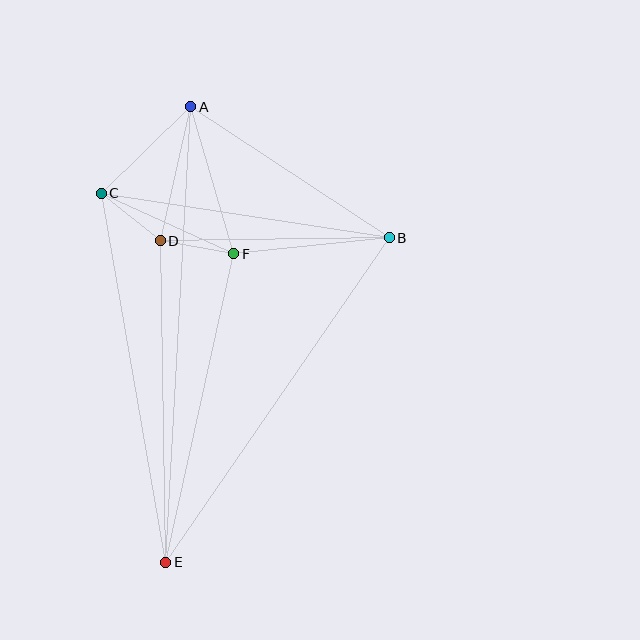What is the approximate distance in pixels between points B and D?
The distance between B and D is approximately 229 pixels.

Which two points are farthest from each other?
Points A and E are farthest from each other.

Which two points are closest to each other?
Points D and F are closest to each other.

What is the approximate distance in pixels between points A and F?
The distance between A and F is approximately 153 pixels.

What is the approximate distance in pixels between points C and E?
The distance between C and E is approximately 375 pixels.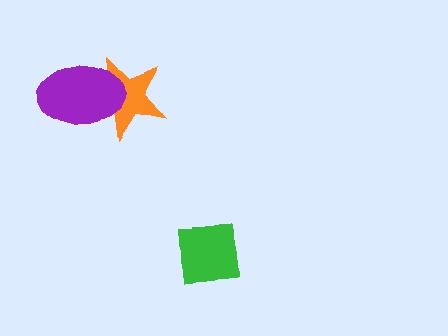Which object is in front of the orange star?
The purple ellipse is in front of the orange star.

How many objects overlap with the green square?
0 objects overlap with the green square.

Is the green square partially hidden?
No, no other shape covers it.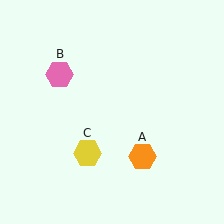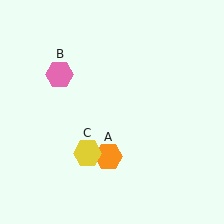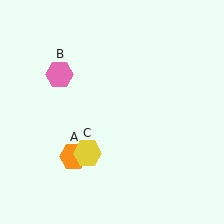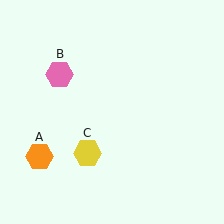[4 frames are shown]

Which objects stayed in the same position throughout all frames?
Pink hexagon (object B) and yellow hexagon (object C) remained stationary.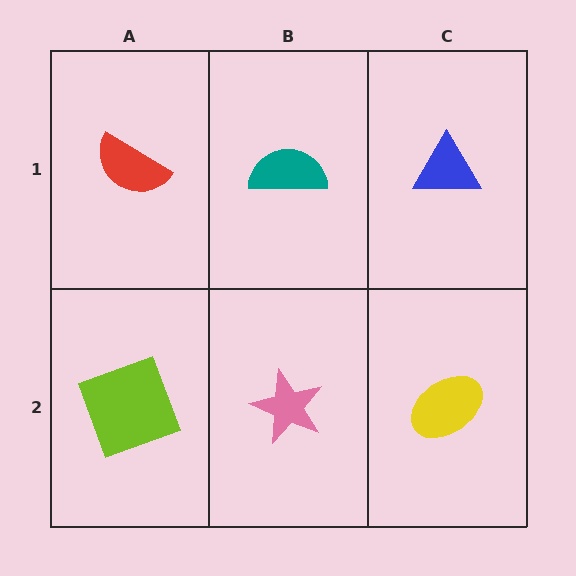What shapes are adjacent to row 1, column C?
A yellow ellipse (row 2, column C), a teal semicircle (row 1, column B).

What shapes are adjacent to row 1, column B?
A pink star (row 2, column B), a red semicircle (row 1, column A), a blue triangle (row 1, column C).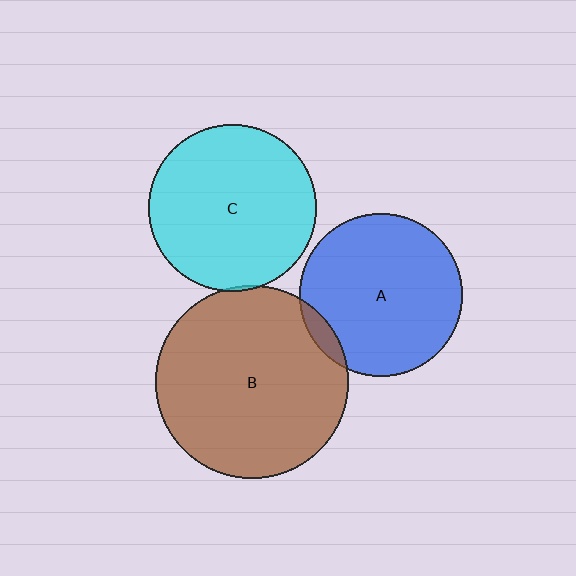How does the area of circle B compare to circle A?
Approximately 1.4 times.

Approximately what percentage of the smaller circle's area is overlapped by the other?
Approximately 5%.